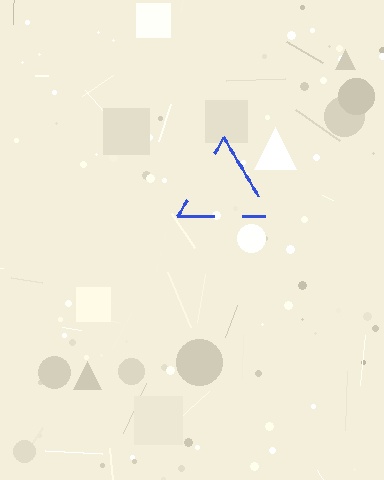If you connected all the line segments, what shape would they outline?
They would outline a triangle.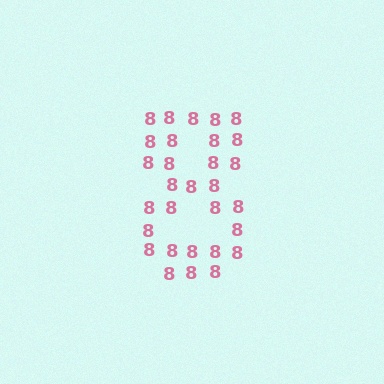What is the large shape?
The large shape is the digit 8.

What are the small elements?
The small elements are digit 8's.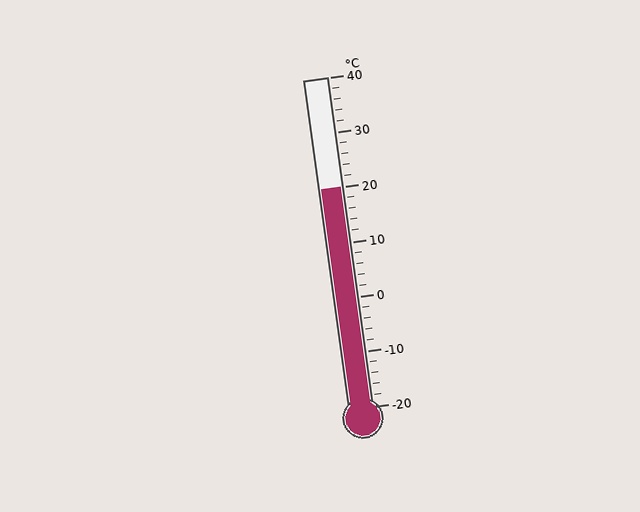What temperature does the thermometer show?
The thermometer shows approximately 20°C.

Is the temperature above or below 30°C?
The temperature is below 30°C.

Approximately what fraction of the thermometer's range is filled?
The thermometer is filled to approximately 65% of its range.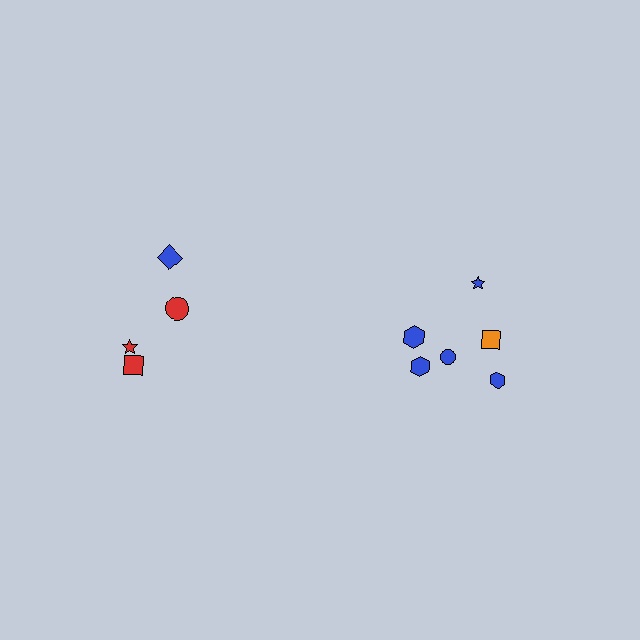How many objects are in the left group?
There are 4 objects.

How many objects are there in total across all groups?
There are 10 objects.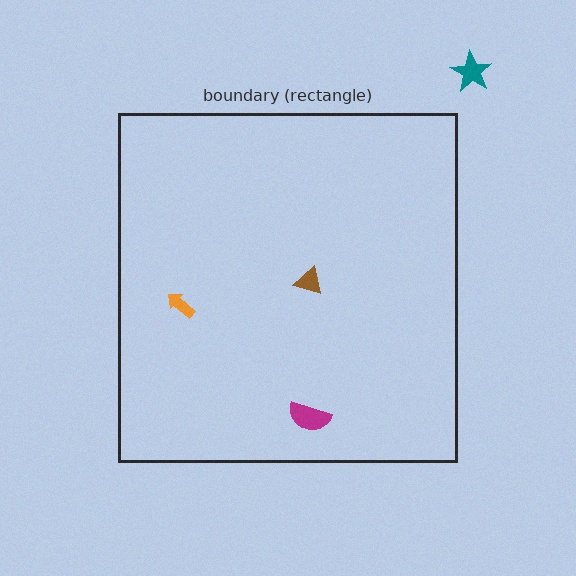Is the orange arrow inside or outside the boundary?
Inside.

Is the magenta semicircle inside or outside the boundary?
Inside.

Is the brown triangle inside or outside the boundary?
Inside.